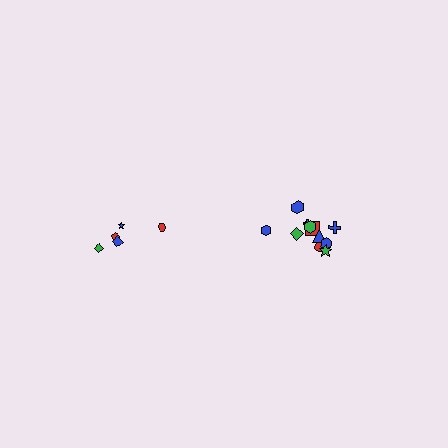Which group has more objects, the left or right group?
The right group.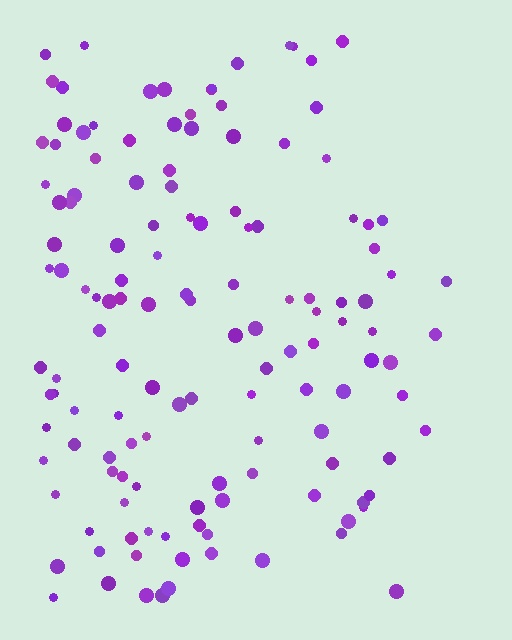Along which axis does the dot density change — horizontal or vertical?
Horizontal.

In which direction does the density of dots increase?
From right to left, with the left side densest.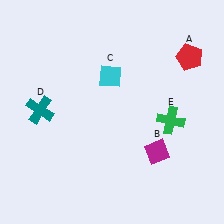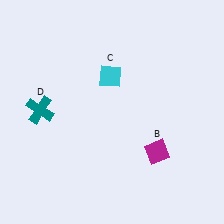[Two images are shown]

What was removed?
The green cross (E), the red pentagon (A) were removed in Image 2.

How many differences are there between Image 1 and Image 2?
There are 2 differences between the two images.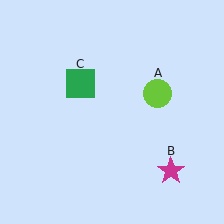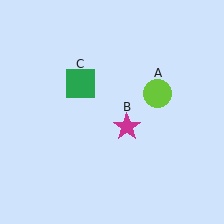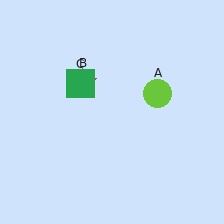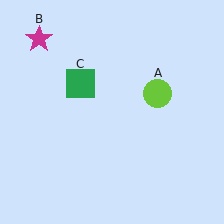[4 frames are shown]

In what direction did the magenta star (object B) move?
The magenta star (object B) moved up and to the left.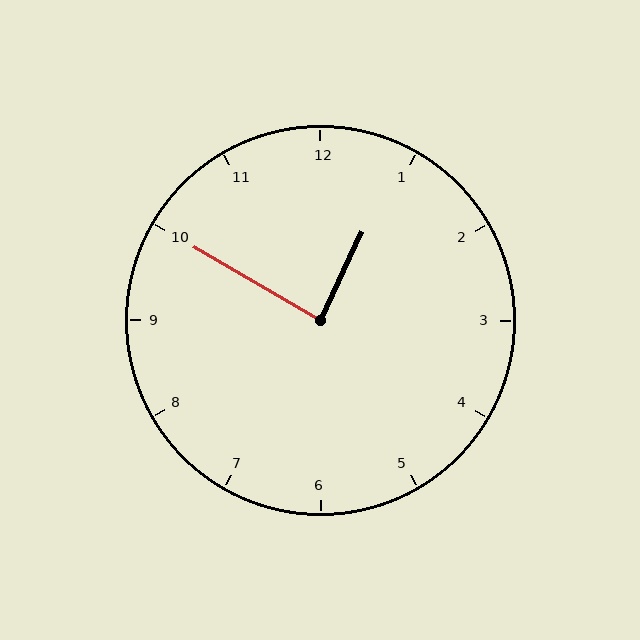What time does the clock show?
12:50.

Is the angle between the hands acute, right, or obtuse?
It is right.